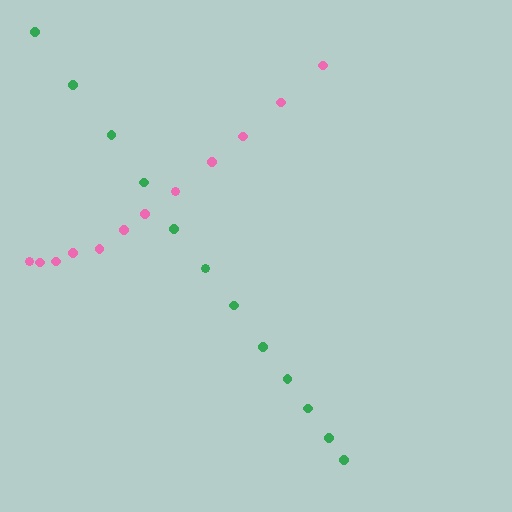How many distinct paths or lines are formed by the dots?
There are 2 distinct paths.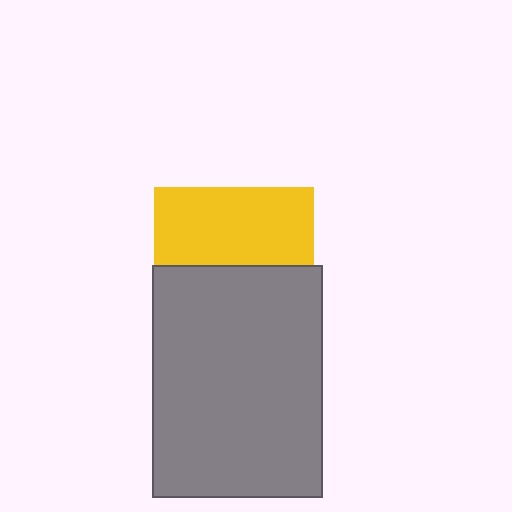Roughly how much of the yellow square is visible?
About half of it is visible (roughly 49%).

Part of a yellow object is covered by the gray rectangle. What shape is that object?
It is a square.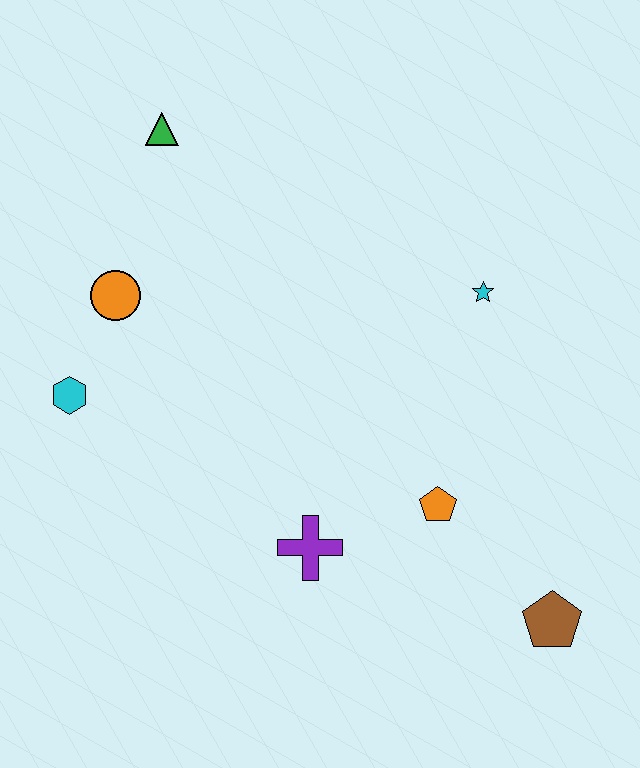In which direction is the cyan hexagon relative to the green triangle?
The cyan hexagon is below the green triangle.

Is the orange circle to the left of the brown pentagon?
Yes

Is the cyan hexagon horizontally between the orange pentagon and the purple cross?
No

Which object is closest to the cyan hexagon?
The orange circle is closest to the cyan hexagon.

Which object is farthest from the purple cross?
The green triangle is farthest from the purple cross.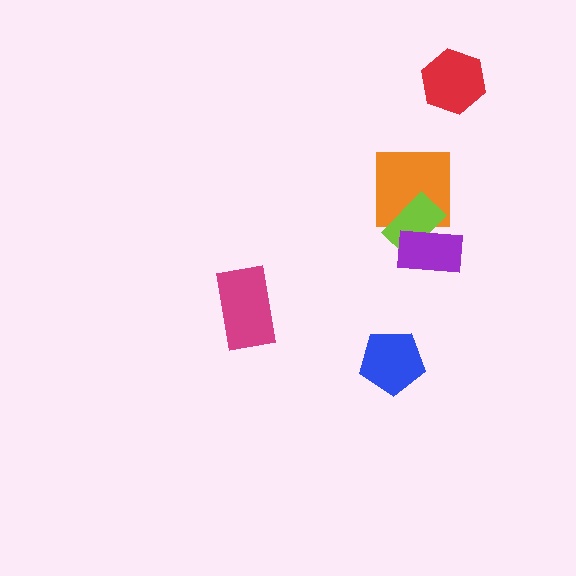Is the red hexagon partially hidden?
No, no other shape covers it.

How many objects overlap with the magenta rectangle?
0 objects overlap with the magenta rectangle.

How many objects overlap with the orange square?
1 object overlaps with the orange square.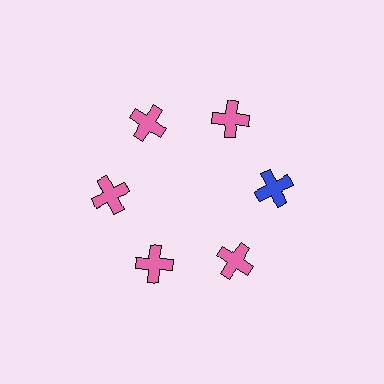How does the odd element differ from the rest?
It has a different color: blue instead of pink.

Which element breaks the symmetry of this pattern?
The blue cross at roughly the 3 o'clock position breaks the symmetry. All other shapes are pink crosses.